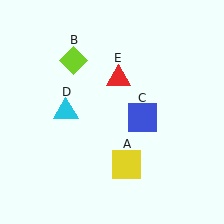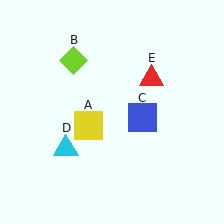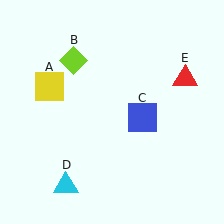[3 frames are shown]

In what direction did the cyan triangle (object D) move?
The cyan triangle (object D) moved down.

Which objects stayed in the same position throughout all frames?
Lime diamond (object B) and blue square (object C) remained stationary.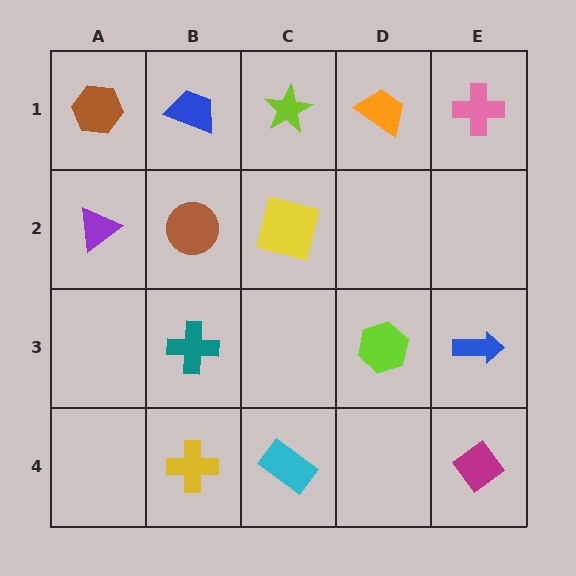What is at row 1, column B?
A blue trapezoid.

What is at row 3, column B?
A teal cross.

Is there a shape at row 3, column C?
No, that cell is empty.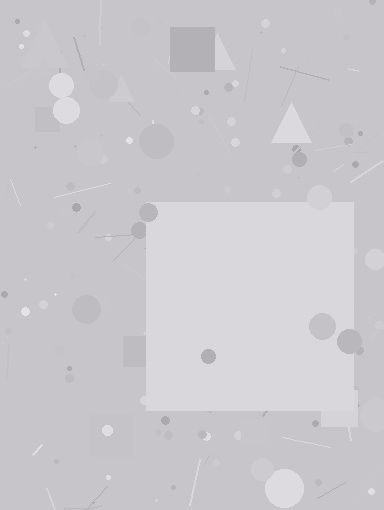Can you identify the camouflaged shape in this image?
The camouflaged shape is a square.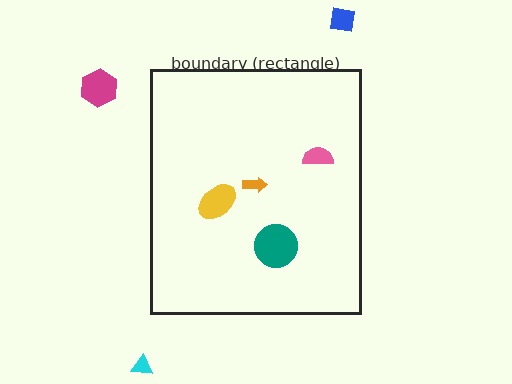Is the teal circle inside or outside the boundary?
Inside.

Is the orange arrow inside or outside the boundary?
Inside.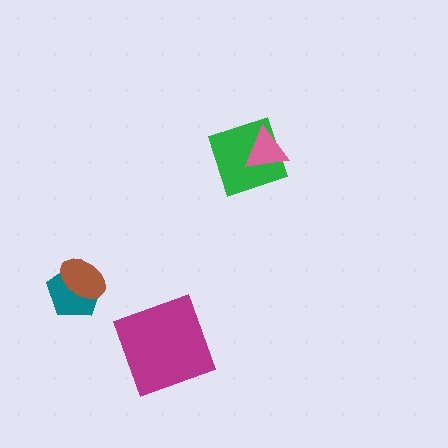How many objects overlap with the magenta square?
0 objects overlap with the magenta square.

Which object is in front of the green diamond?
The pink triangle is in front of the green diamond.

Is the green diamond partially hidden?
Yes, it is partially covered by another shape.